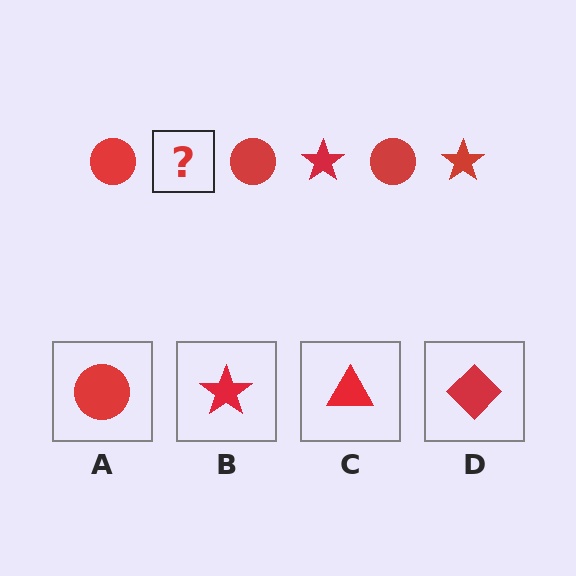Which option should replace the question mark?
Option B.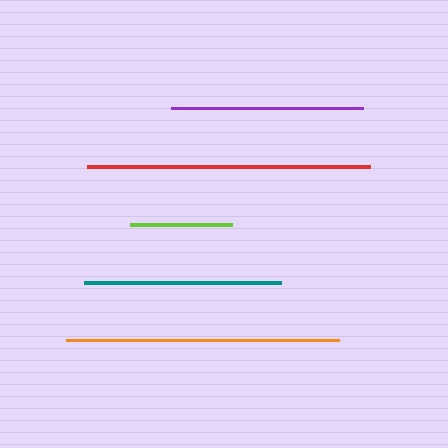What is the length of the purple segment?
The purple segment is approximately 192 pixels long.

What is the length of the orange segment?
The orange segment is approximately 273 pixels long.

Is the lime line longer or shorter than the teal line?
The teal line is longer than the lime line.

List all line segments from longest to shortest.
From longest to shortest: red, orange, teal, purple, lime.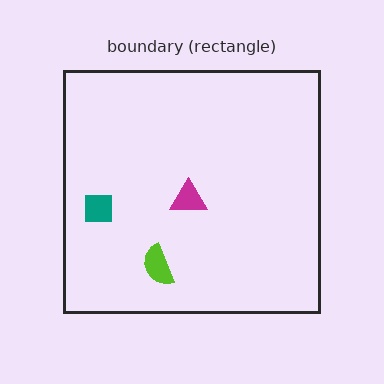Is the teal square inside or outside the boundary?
Inside.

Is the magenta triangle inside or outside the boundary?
Inside.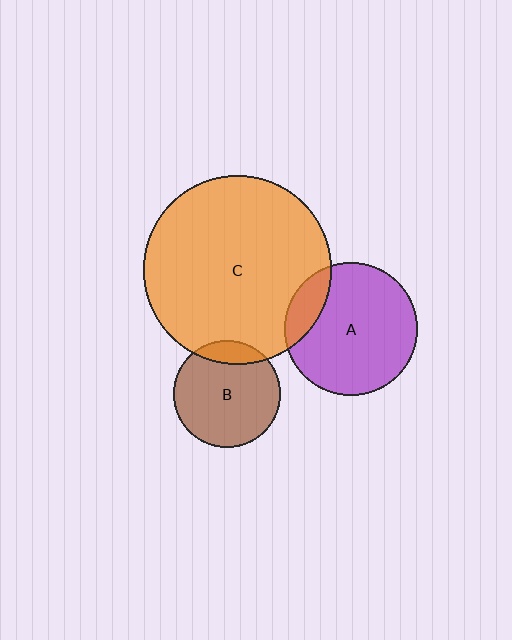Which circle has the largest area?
Circle C (orange).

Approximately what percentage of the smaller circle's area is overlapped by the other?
Approximately 15%.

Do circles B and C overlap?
Yes.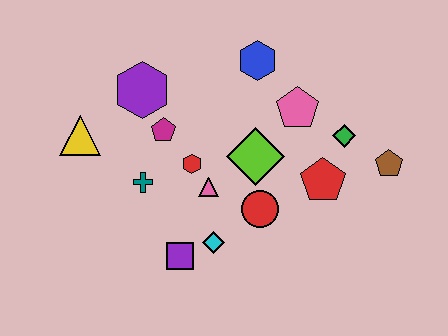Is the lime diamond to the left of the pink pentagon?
Yes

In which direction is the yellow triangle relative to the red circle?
The yellow triangle is to the left of the red circle.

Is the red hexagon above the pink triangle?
Yes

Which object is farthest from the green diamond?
The yellow triangle is farthest from the green diamond.